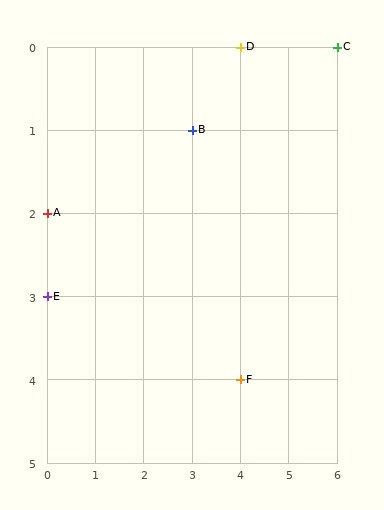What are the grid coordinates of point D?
Point D is at grid coordinates (4, 0).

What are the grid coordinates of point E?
Point E is at grid coordinates (0, 3).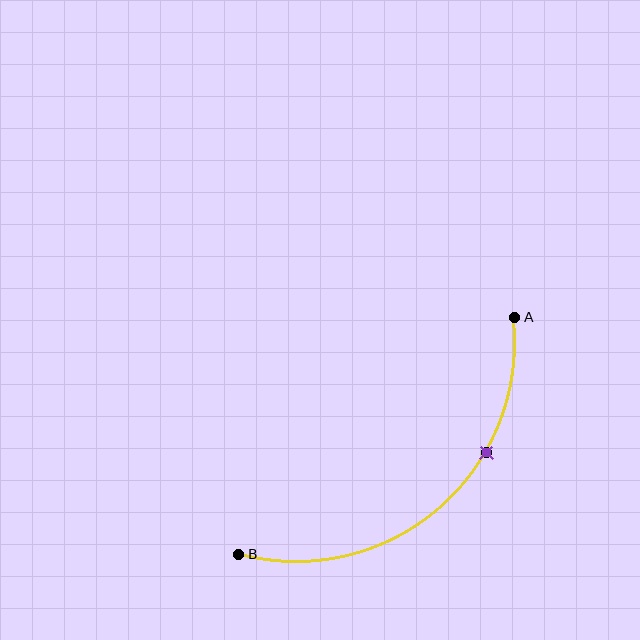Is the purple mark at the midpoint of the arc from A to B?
No. The purple mark lies on the arc but is closer to endpoint A. The arc midpoint would be at the point on the curve equidistant along the arc from both A and B.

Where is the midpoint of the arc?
The arc midpoint is the point on the curve farthest from the straight line joining A and B. It sits below and to the right of that line.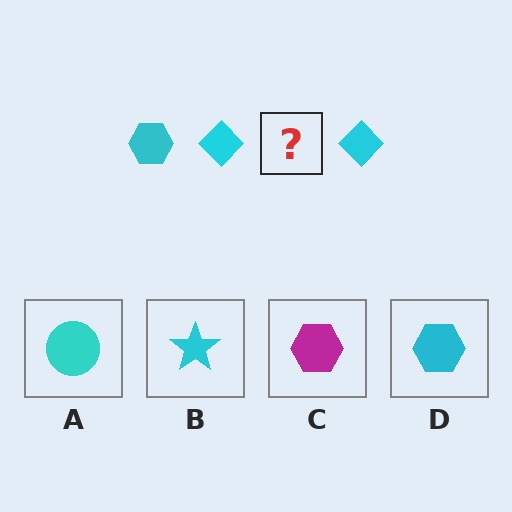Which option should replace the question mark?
Option D.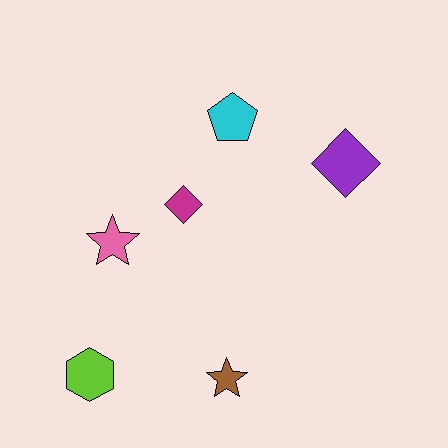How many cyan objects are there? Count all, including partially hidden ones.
There is 1 cyan object.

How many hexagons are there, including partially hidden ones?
There is 1 hexagon.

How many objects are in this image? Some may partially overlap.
There are 6 objects.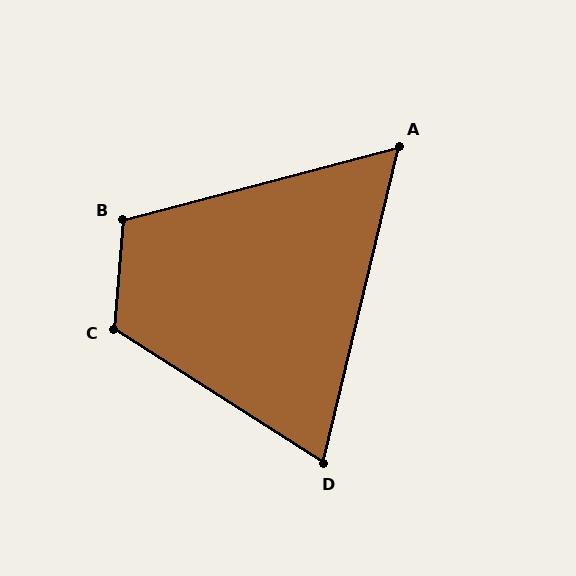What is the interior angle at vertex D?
Approximately 71 degrees (acute).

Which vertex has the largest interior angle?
C, at approximately 118 degrees.